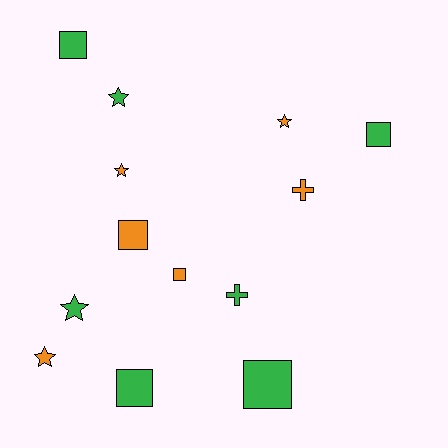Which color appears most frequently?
Green, with 7 objects.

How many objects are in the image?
There are 13 objects.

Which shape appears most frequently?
Square, with 6 objects.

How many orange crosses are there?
There is 1 orange cross.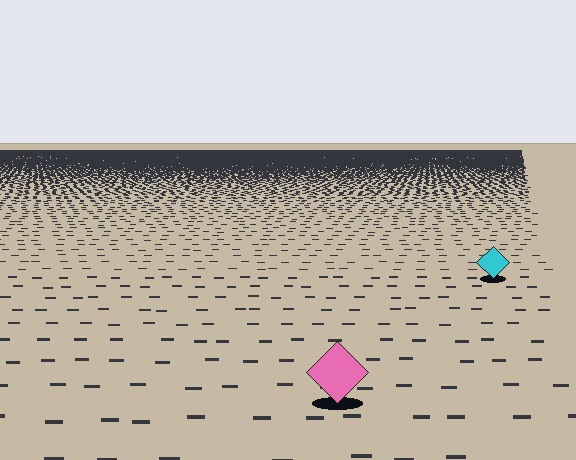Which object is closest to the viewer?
The pink diamond is closest. The texture marks near it are larger and more spread out.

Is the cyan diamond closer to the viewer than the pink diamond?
No. The pink diamond is closer — you can tell from the texture gradient: the ground texture is coarser near it.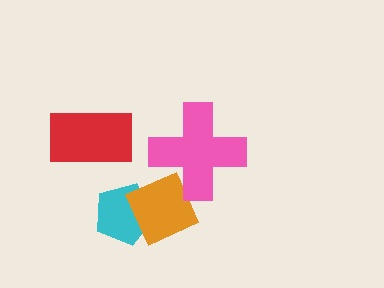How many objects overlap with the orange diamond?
2 objects overlap with the orange diamond.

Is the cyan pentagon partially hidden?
Yes, it is partially covered by another shape.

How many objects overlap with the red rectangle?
0 objects overlap with the red rectangle.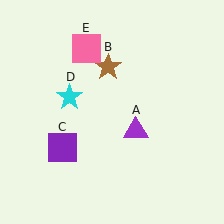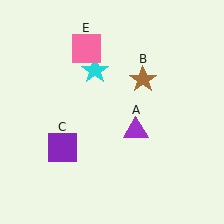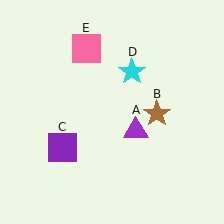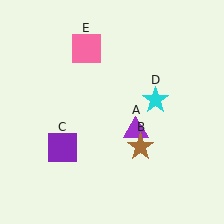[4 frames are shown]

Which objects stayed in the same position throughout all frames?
Purple triangle (object A) and purple square (object C) and pink square (object E) remained stationary.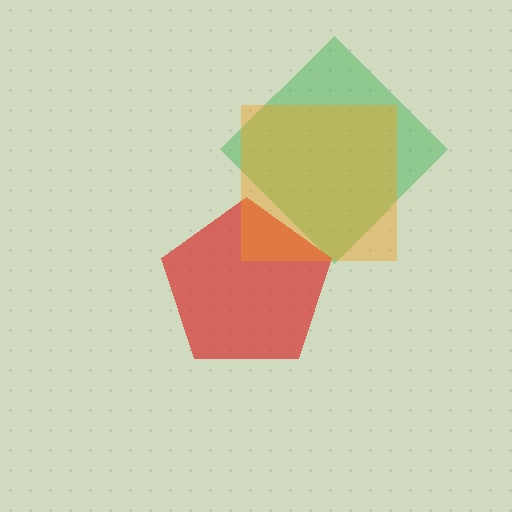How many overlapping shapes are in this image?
There are 3 overlapping shapes in the image.